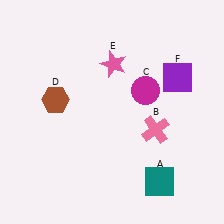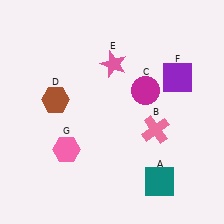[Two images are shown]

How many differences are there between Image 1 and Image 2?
There is 1 difference between the two images.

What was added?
A pink hexagon (G) was added in Image 2.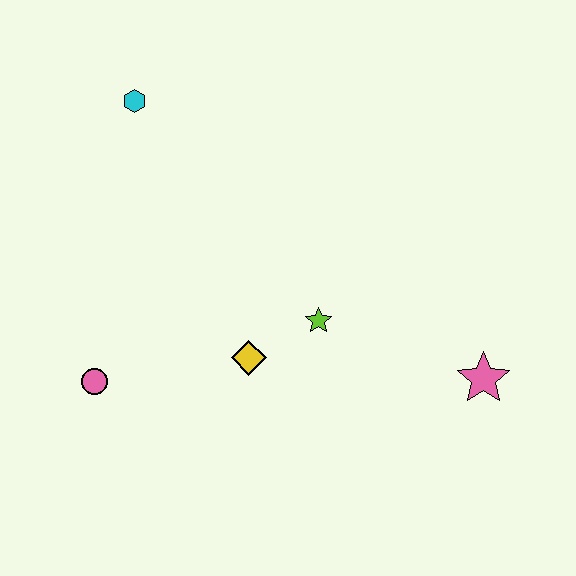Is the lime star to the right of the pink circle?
Yes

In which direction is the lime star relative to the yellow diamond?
The lime star is to the right of the yellow diamond.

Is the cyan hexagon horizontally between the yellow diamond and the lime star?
No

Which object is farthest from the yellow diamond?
The cyan hexagon is farthest from the yellow diamond.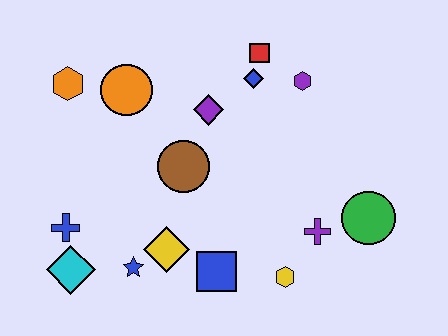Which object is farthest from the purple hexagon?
The cyan diamond is farthest from the purple hexagon.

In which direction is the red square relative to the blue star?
The red square is above the blue star.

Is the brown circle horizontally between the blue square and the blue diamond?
No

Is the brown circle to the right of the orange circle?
Yes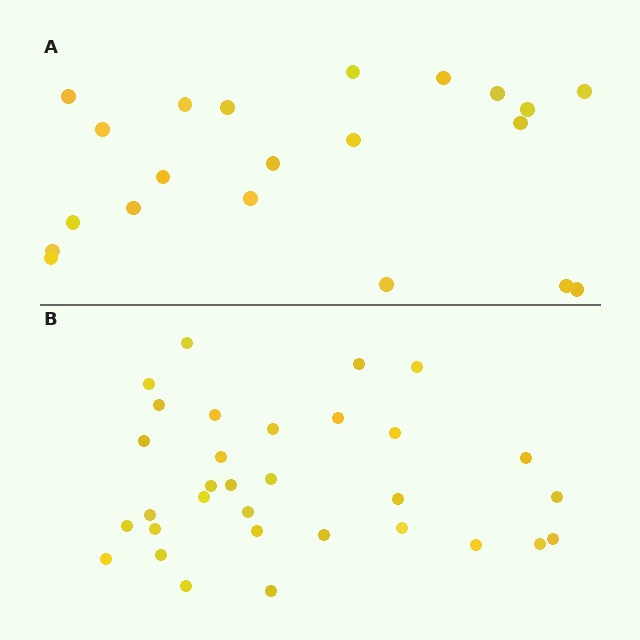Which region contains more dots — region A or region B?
Region B (the bottom region) has more dots.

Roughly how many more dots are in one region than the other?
Region B has roughly 12 or so more dots than region A.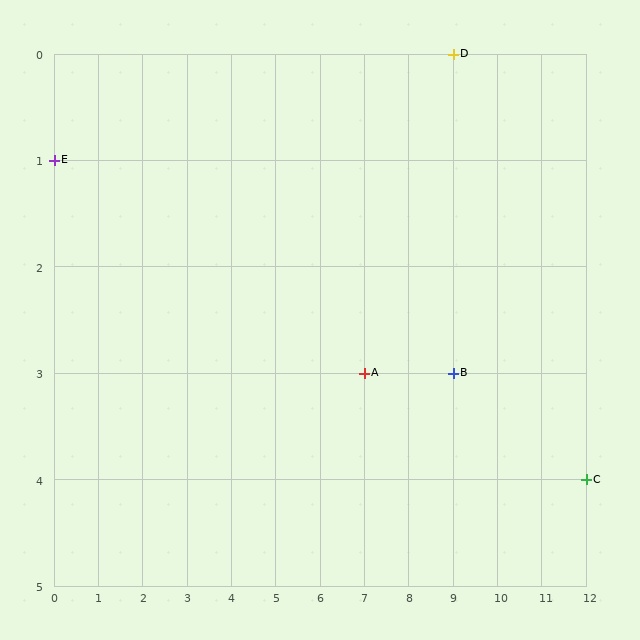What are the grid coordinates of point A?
Point A is at grid coordinates (7, 3).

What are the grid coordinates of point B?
Point B is at grid coordinates (9, 3).